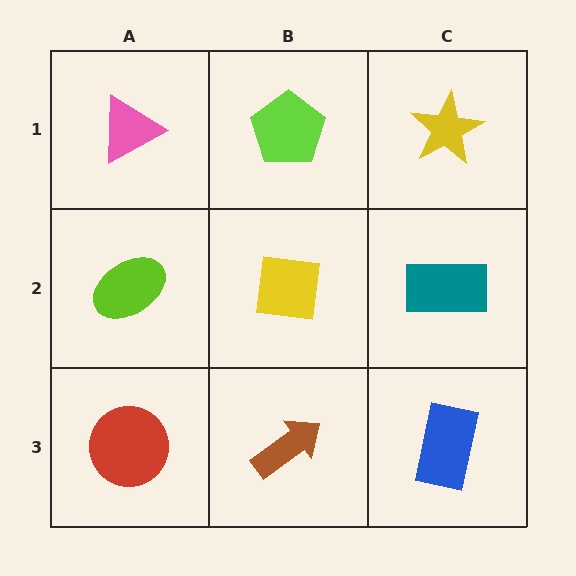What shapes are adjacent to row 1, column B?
A yellow square (row 2, column B), a pink triangle (row 1, column A), a yellow star (row 1, column C).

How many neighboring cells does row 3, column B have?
3.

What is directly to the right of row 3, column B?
A blue rectangle.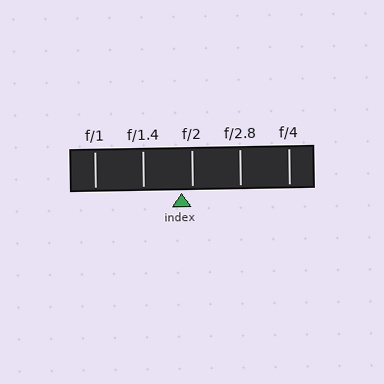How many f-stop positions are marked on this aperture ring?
There are 5 f-stop positions marked.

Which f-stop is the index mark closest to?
The index mark is closest to f/2.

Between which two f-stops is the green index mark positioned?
The index mark is between f/1.4 and f/2.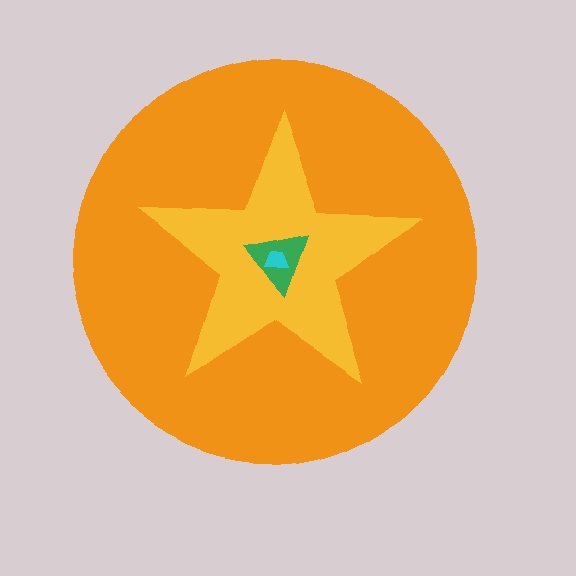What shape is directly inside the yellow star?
The green triangle.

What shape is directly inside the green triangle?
The cyan trapezoid.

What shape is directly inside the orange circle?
The yellow star.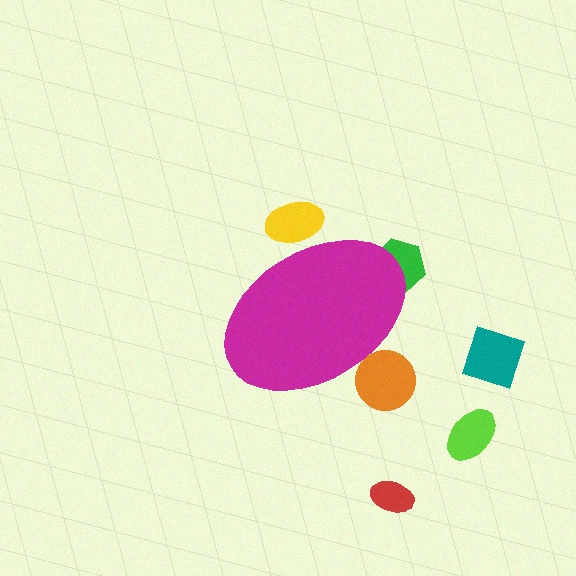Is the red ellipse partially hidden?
No, the red ellipse is fully visible.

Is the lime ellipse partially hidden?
No, the lime ellipse is fully visible.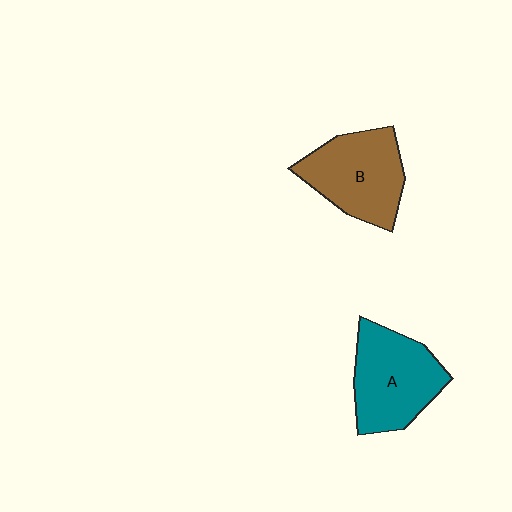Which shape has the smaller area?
Shape B (brown).